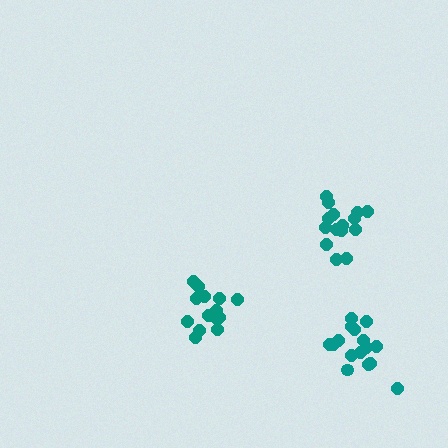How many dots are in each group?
Group 1: 14 dots, Group 2: 15 dots, Group 3: 16 dots (45 total).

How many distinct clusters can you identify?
There are 3 distinct clusters.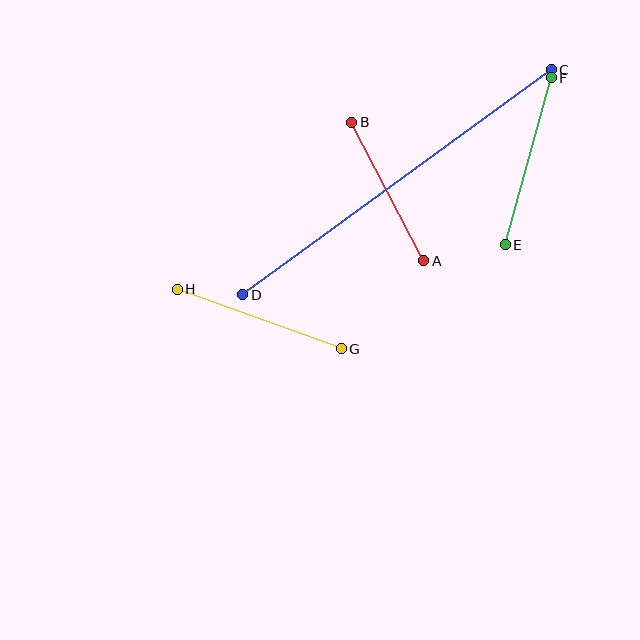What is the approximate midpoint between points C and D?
The midpoint is at approximately (397, 182) pixels.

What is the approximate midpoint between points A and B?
The midpoint is at approximately (388, 191) pixels.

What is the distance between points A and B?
The distance is approximately 156 pixels.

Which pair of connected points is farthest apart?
Points C and D are farthest apart.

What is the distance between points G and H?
The distance is approximately 174 pixels.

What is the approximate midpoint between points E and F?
The midpoint is at approximately (528, 161) pixels.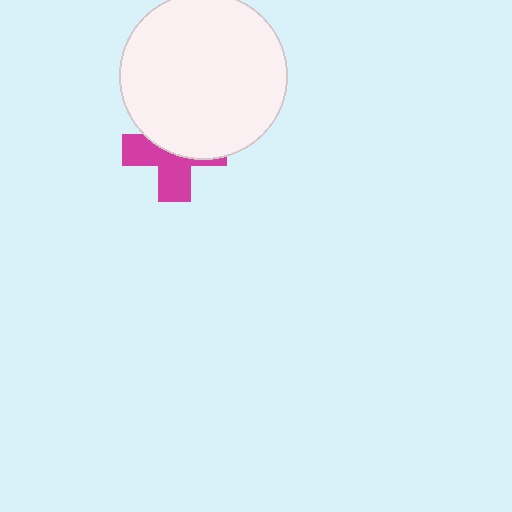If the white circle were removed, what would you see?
You would see the complete magenta cross.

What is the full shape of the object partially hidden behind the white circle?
The partially hidden object is a magenta cross.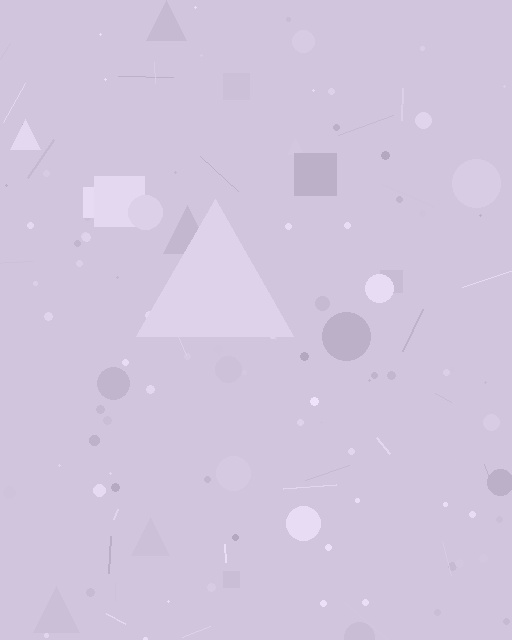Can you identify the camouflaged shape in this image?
The camouflaged shape is a triangle.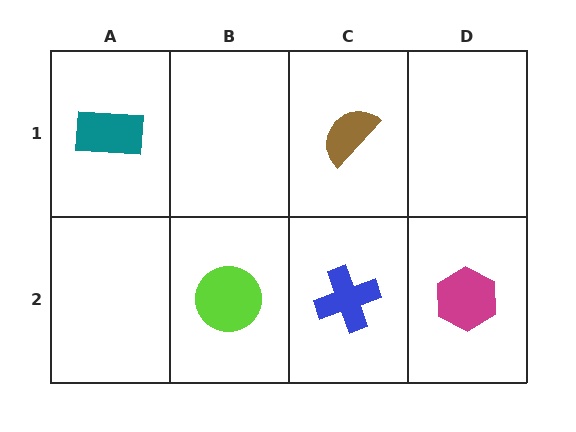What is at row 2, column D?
A magenta hexagon.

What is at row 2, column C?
A blue cross.